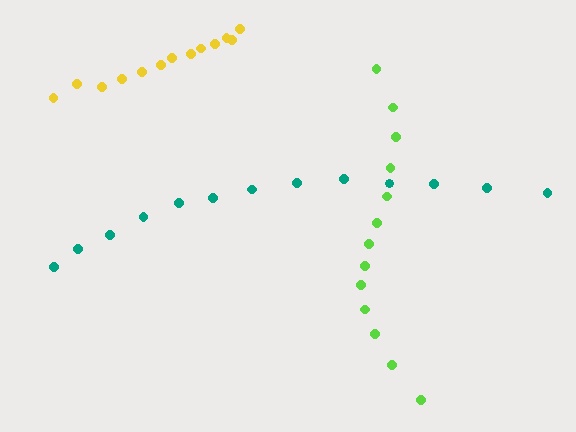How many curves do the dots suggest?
There are 3 distinct paths.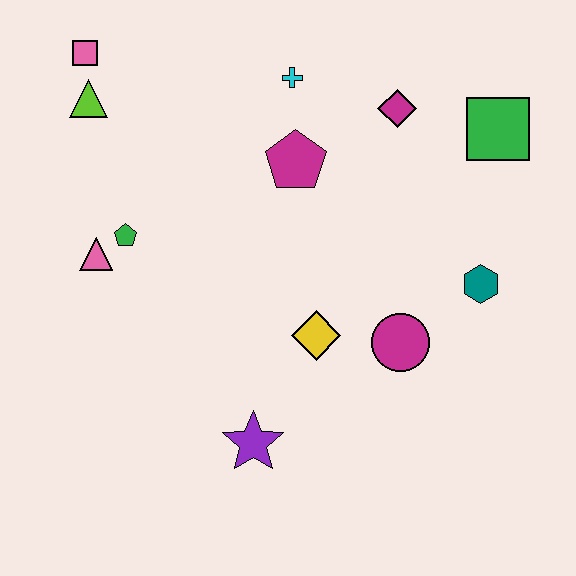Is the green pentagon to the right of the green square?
No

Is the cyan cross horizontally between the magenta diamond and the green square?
No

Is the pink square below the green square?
No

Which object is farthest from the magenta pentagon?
The purple star is farthest from the magenta pentagon.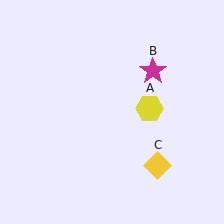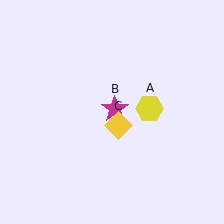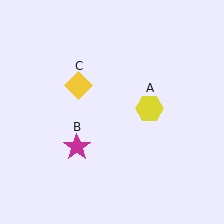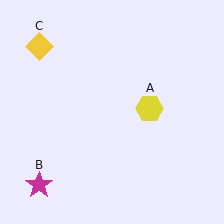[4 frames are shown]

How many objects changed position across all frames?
2 objects changed position: magenta star (object B), yellow diamond (object C).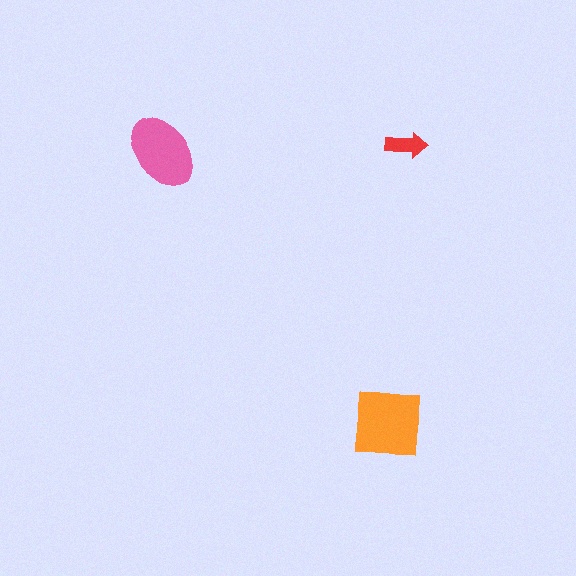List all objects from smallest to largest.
The red arrow, the pink ellipse, the orange square.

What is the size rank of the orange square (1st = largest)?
1st.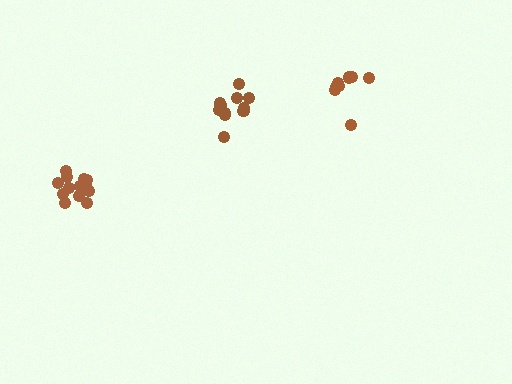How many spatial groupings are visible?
There are 3 spatial groupings.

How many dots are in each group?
Group 1: 13 dots, Group 2: 8 dots, Group 3: 11 dots (32 total).